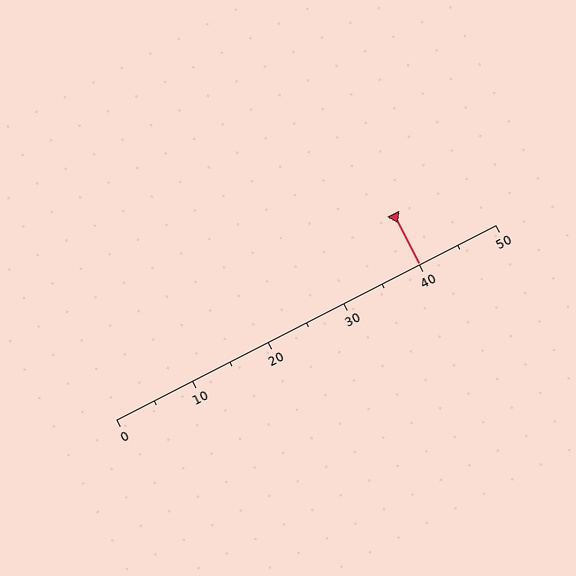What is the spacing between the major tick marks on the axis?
The major ticks are spaced 10 apart.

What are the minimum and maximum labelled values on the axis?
The axis runs from 0 to 50.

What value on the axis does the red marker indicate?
The marker indicates approximately 40.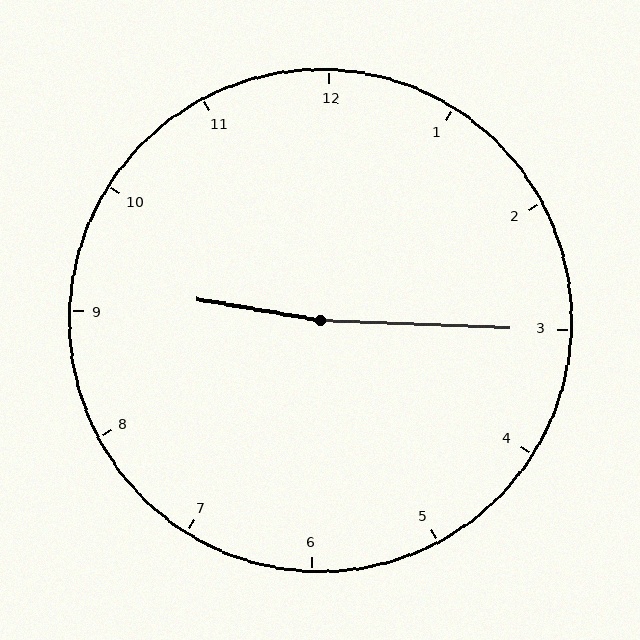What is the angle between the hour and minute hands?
Approximately 172 degrees.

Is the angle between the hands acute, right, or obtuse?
It is obtuse.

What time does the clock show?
9:15.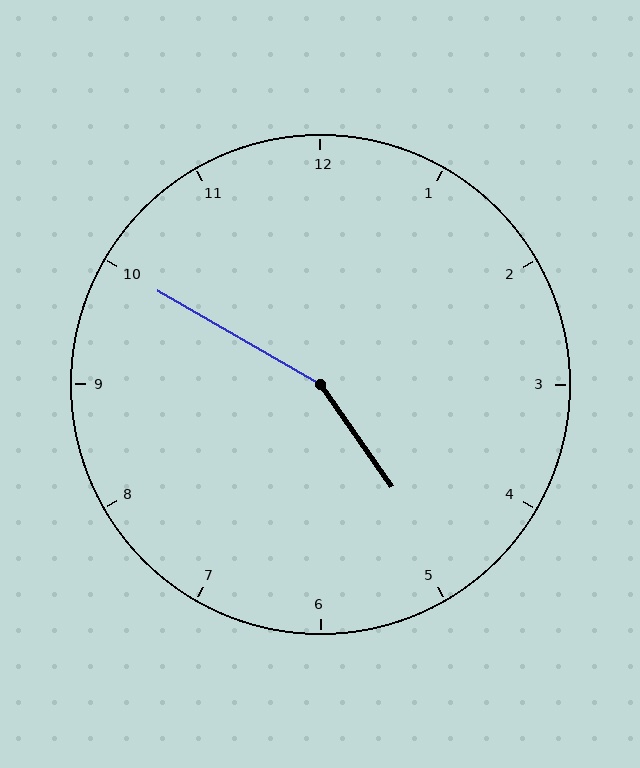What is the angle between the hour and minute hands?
Approximately 155 degrees.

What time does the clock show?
4:50.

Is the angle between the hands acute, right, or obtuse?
It is obtuse.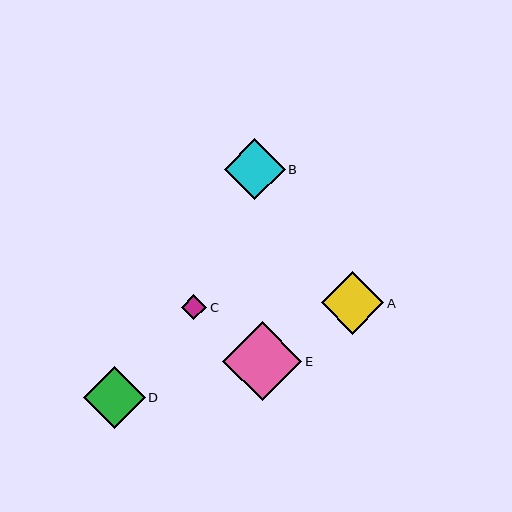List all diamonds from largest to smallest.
From largest to smallest: E, A, D, B, C.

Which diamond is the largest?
Diamond E is the largest with a size of approximately 79 pixels.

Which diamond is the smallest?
Diamond C is the smallest with a size of approximately 25 pixels.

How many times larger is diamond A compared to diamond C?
Diamond A is approximately 2.5 times the size of diamond C.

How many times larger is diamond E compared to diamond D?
Diamond E is approximately 1.3 times the size of diamond D.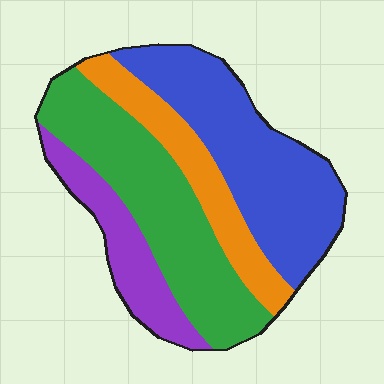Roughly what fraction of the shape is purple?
Purple takes up less than a quarter of the shape.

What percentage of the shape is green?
Green takes up between a third and a half of the shape.